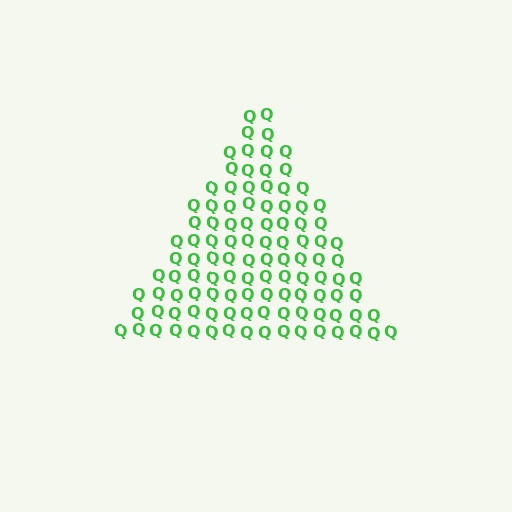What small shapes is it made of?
It is made of small letter Q's.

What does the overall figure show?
The overall figure shows a triangle.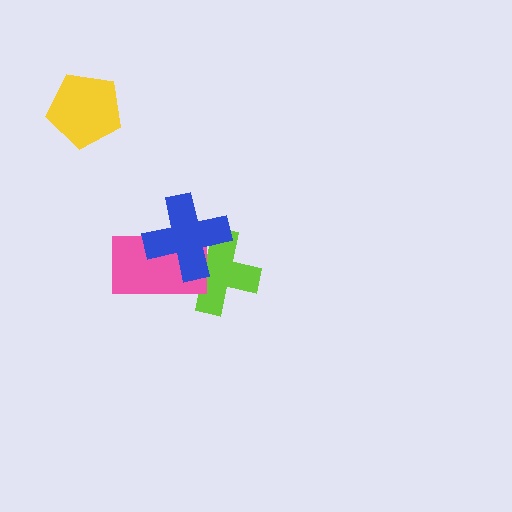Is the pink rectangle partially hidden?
Yes, it is partially covered by another shape.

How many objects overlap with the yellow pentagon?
0 objects overlap with the yellow pentagon.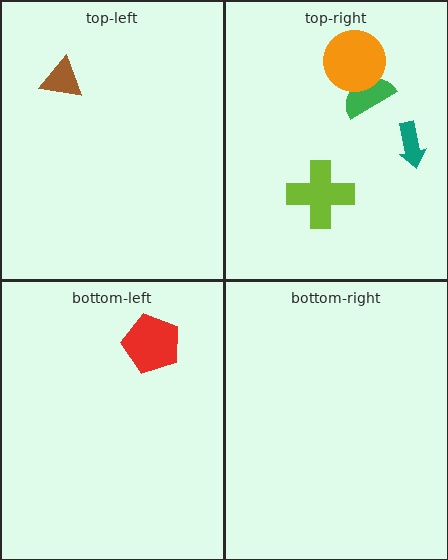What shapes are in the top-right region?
The green semicircle, the lime cross, the teal arrow, the orange circle.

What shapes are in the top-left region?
The brown triangle.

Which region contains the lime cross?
The top-right region.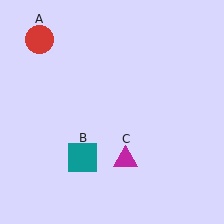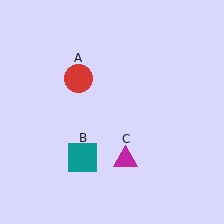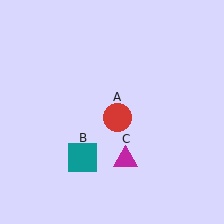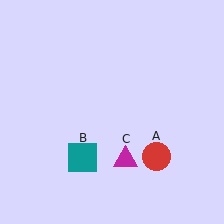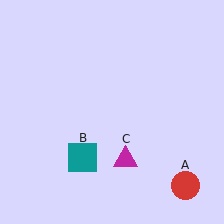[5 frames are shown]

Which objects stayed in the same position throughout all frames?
Teal square (object B) and magenta triangle (object C) remained stationary.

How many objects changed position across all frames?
1 object changed position: red circle (object A).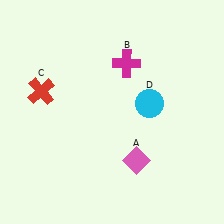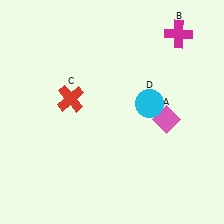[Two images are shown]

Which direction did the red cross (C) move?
The red cross (C) moved right.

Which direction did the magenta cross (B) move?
The magenta cross (B) moved right.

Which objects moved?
The objects that moved are: the pink diamond (A), the magenta cross (B), the red cross (C).